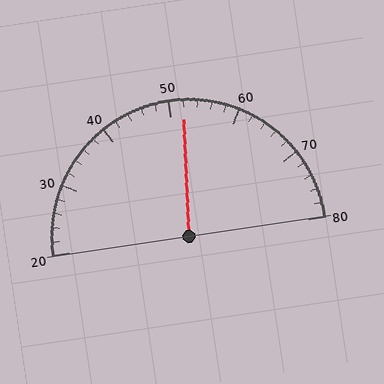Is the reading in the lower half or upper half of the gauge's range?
The reading is in the upper half of the range (20 to 80).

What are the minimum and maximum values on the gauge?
The gauge ranges from 20 to 80.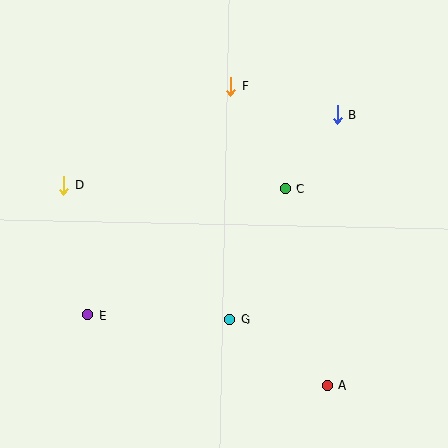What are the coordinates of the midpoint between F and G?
The midpoint between F and G is at (230, 203).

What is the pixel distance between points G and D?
The distance between G and D is 214 pixels.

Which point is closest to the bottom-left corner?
Point E is closest to the bottom-left corner.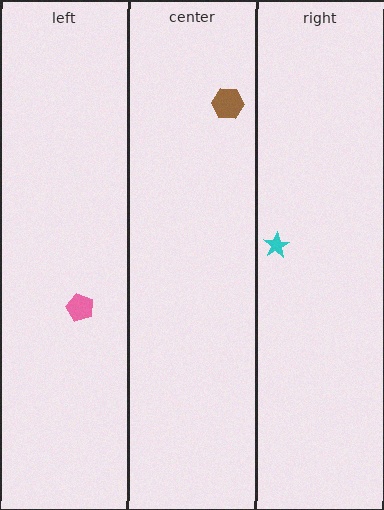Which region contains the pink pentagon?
The left region.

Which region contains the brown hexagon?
The center region.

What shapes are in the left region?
The pink pentagon.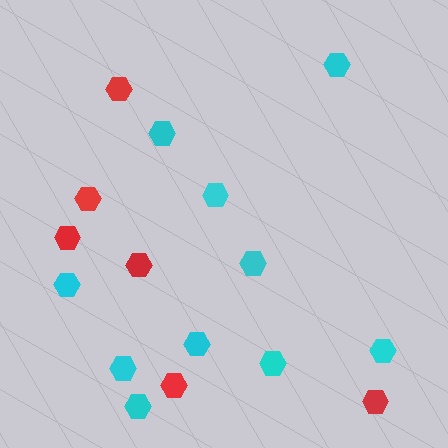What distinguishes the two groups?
There are 2 groups: one group of red hexagons (6) and one group of cyan hexagons (10).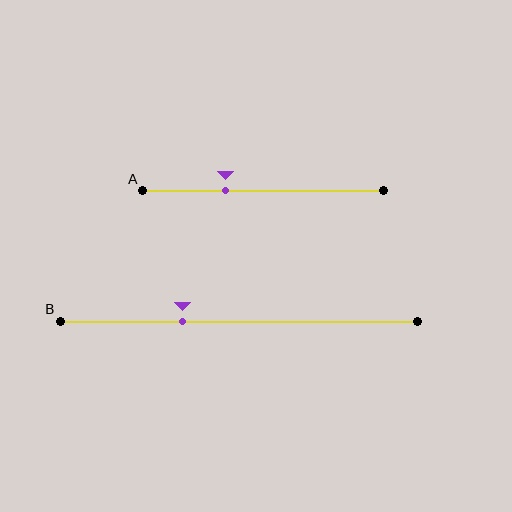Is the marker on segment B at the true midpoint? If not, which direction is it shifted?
No, the marker on segment B is shifted to the left by about 16% of the segment length.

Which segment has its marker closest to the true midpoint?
Segment A has its marker closest to the true midpoint.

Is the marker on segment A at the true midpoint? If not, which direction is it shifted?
No, the marker on segment A is shifted to the left by about 16% of the segment length.